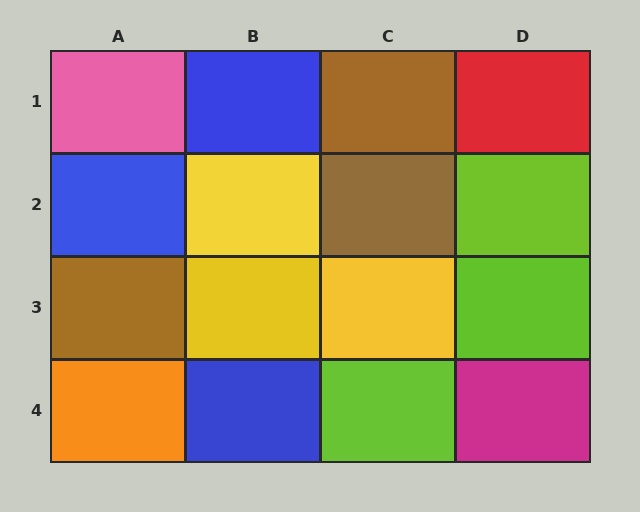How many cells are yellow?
3 cells are yellow.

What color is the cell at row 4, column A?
Orange.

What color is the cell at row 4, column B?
Blue.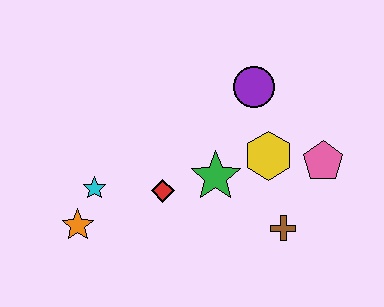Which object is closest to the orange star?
The cyan star is closest to the orange star.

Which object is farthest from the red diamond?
The pink pentagon is farthest from the red diamond.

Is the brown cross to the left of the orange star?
No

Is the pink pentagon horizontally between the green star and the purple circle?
No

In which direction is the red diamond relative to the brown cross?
The red diamond is to the left of the brown cross.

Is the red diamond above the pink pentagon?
No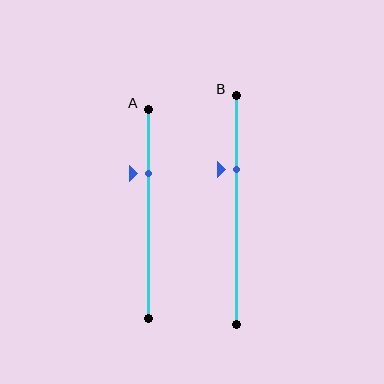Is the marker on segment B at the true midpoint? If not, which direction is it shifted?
No, the marker on segment B is shifted upward by about 18% of the segment length.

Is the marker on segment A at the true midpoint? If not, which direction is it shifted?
No, the marker on segment A is shifted upward by about 20% of the segment length.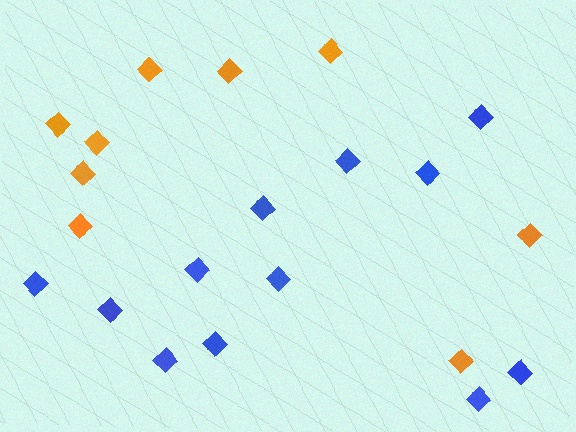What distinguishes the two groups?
There are 2 groups: one group of blue diamonds (12) and one group of orange diamonds (9).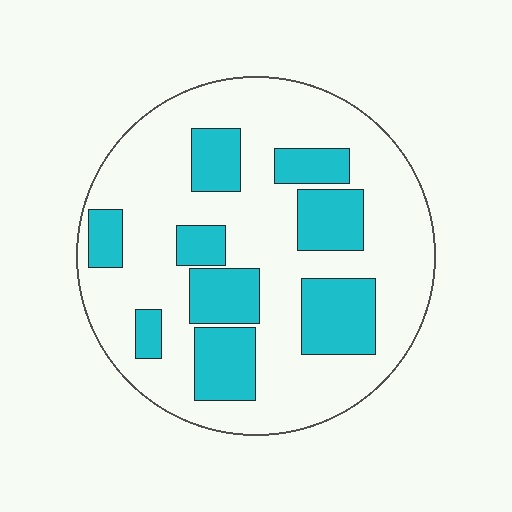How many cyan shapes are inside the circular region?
9.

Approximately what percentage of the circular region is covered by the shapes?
Approximately 30%.